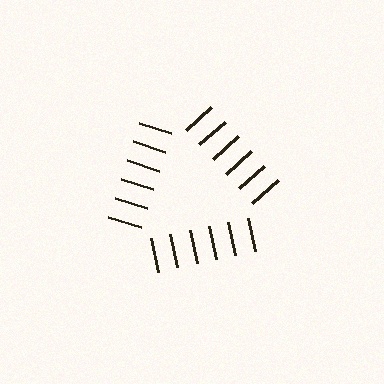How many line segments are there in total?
18 — 6 along each of the 3 edges.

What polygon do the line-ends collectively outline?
An illusory triangle — the line segments terminate on its edges but no continuous stroke is drawn.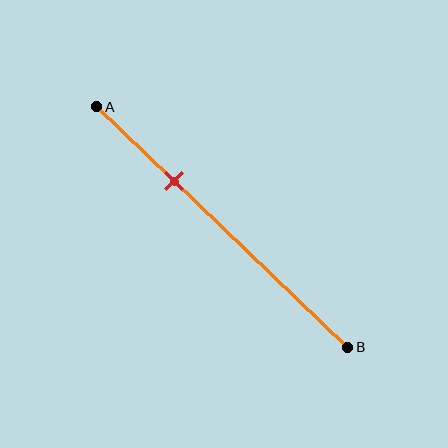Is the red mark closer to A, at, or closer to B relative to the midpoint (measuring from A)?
The red mark is closer to point A than the midpoint of segment AB.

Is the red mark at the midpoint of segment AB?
No, the mark is at about 30% from A, not at the 50% midpoint.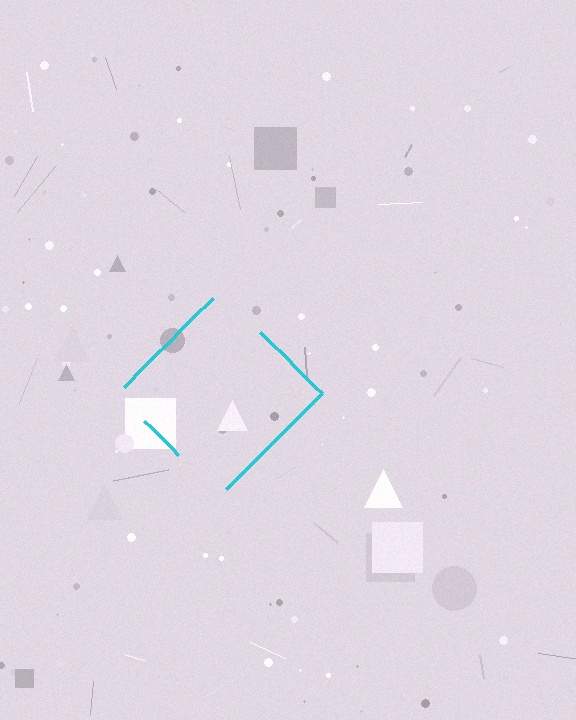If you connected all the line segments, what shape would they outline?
They would outline a diamond.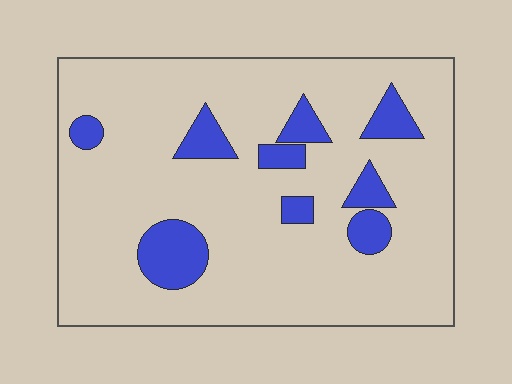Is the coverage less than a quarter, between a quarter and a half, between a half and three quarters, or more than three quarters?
Less than a quarter.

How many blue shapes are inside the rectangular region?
9.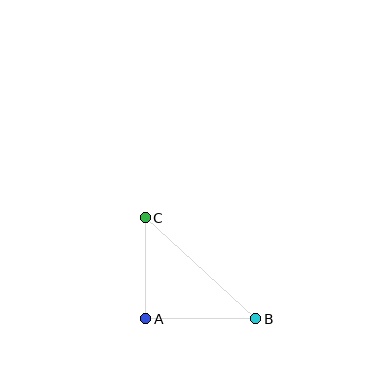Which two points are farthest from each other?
Points B and C are farthest from each other.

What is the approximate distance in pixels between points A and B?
The distance between A and B is approximately 110 pixels.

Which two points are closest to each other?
Points A and C are closest to each other.